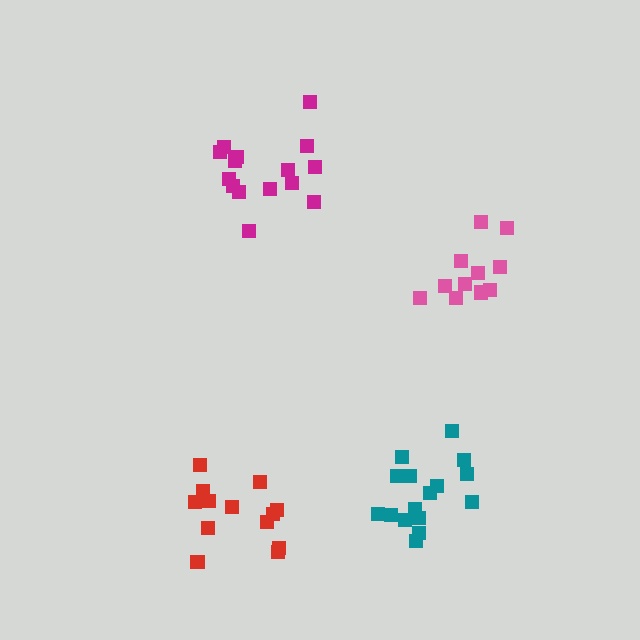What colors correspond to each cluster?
The clusters are colored: pink, magenta, red, teal.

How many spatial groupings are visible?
There are 4 spatial groupings.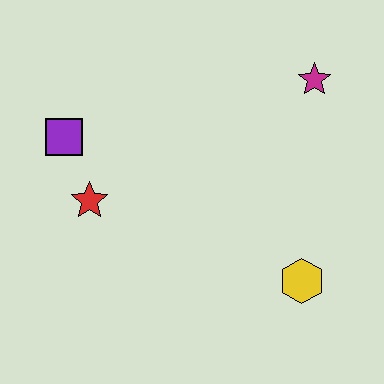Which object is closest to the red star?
The purple square is closest to the red star.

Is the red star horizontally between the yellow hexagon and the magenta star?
No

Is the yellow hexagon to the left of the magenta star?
Yes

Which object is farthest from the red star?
The magenta star is farthest from the red star.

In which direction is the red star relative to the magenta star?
The red star is to the left of the magenta star.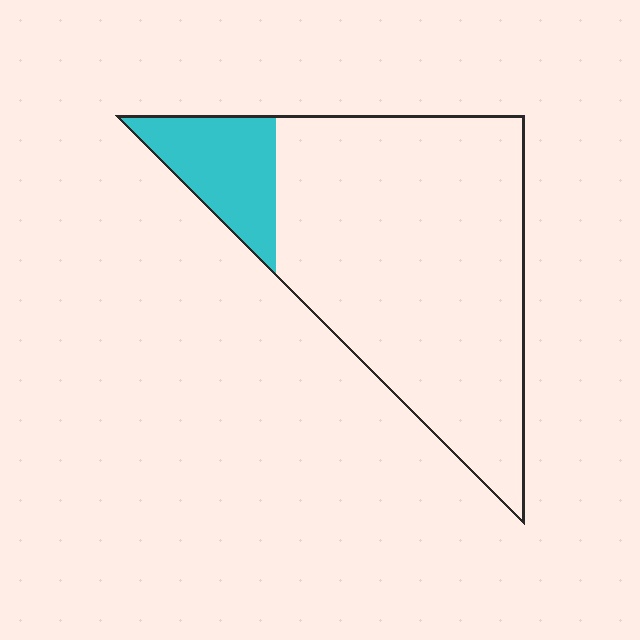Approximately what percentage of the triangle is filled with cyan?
Approximately 15%.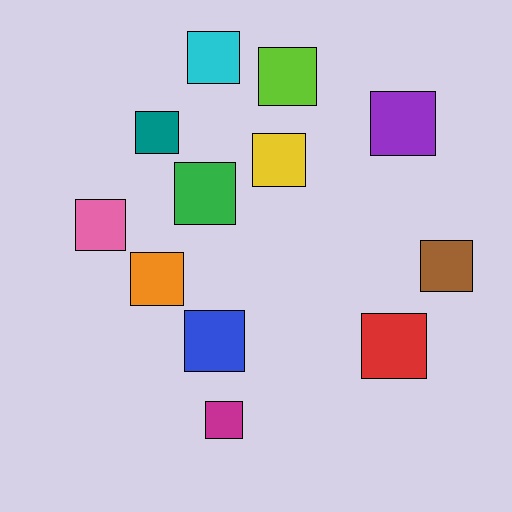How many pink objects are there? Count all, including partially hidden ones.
There is 1 pink object.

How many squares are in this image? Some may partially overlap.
There are 12 squares.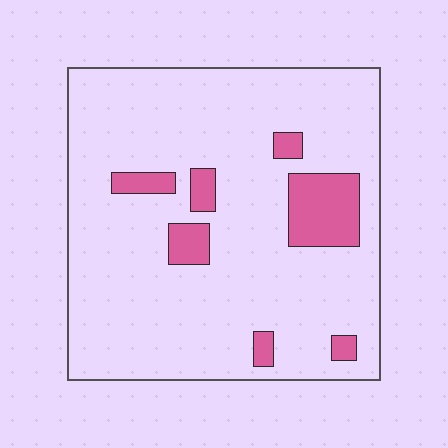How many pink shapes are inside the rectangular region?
7.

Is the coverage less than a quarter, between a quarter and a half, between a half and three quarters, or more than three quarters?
Less than a quarter.